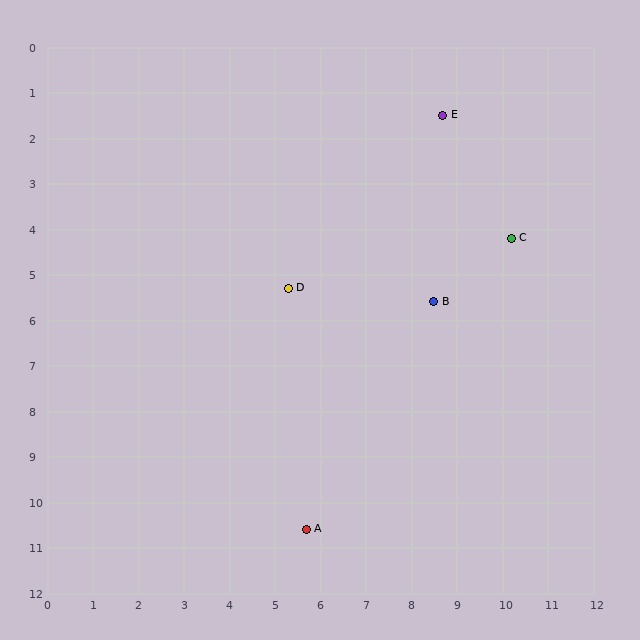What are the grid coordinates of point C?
Point C is at approximately (10.2, 4.2).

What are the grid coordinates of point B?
Point B is at approximately (8.5, 5.6).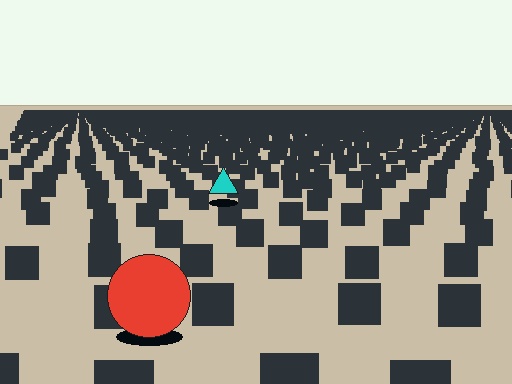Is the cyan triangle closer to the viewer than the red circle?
No. The red circle is closer — you can tell from the texture gradient: the ground texture is coarser near it.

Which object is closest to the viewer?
The red circle is closest. The texture marks near it are larger and more spread out.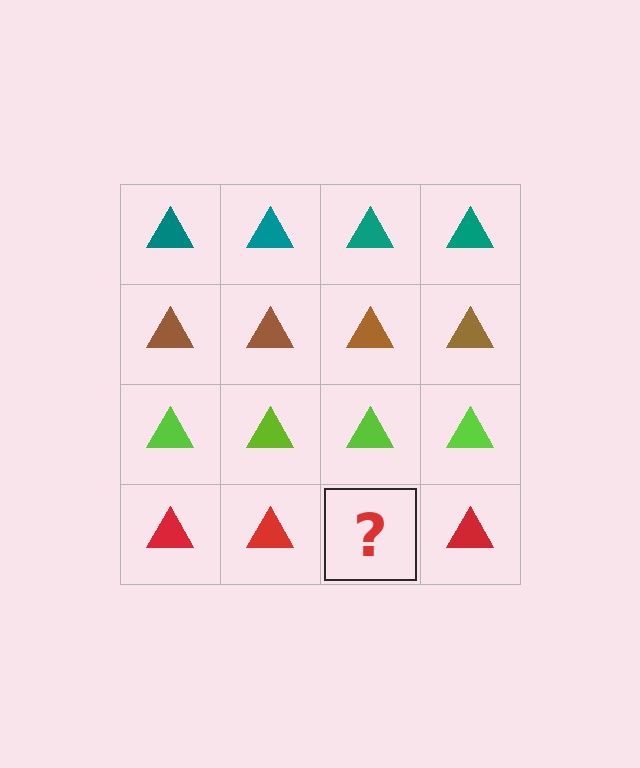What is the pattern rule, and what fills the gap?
The rule is that each row has a consistent color. The gap should be filled with a red triangle.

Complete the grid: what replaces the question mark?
The question mark should be replaced with a red triangle.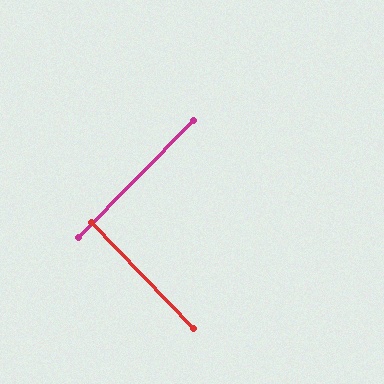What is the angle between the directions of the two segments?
Approximately 88 degrees.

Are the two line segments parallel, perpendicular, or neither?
Perpendicular — they meet at approximately 88°.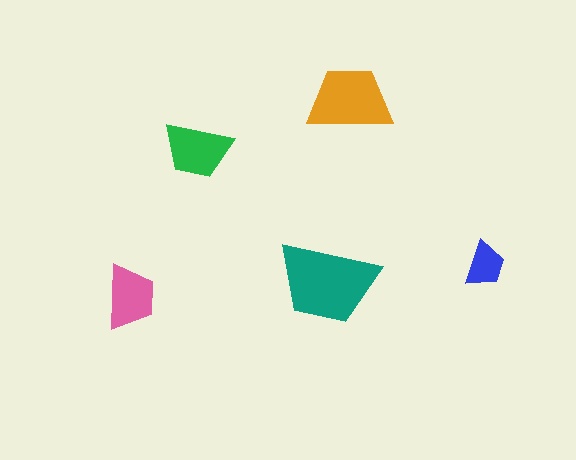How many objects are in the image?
There are 5 objects in the image.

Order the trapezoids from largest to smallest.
the teal one, the orange one, the green one, the pink one, the blue one.